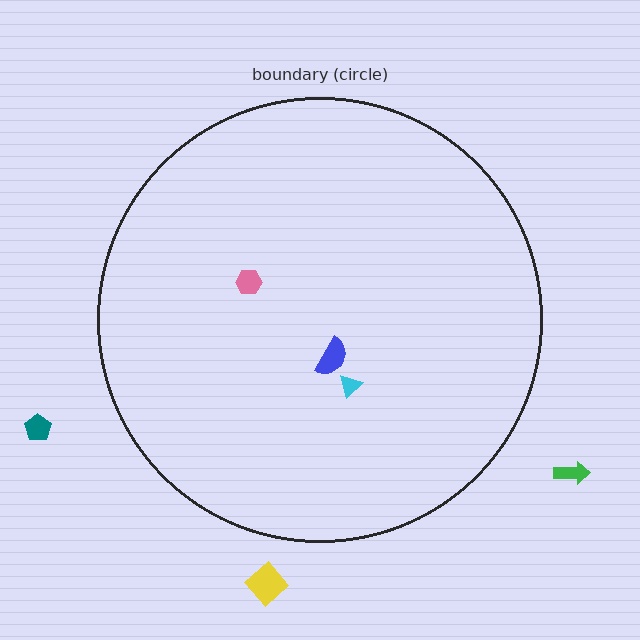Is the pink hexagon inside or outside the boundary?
Inside.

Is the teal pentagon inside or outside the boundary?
Outside.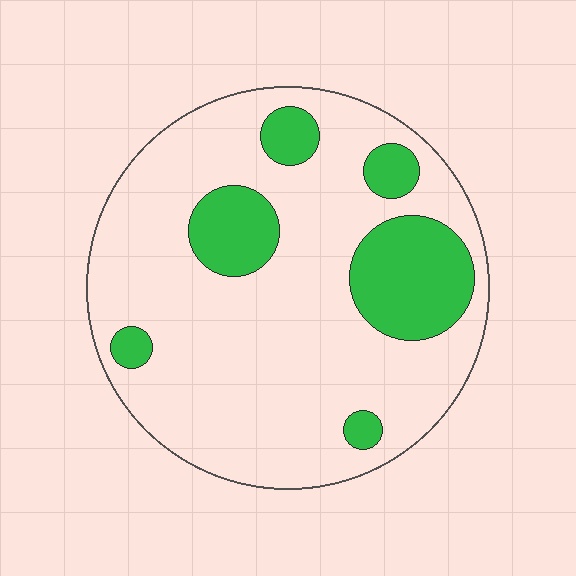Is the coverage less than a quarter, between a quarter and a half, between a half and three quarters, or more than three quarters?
Less than a quarter.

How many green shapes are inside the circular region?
6.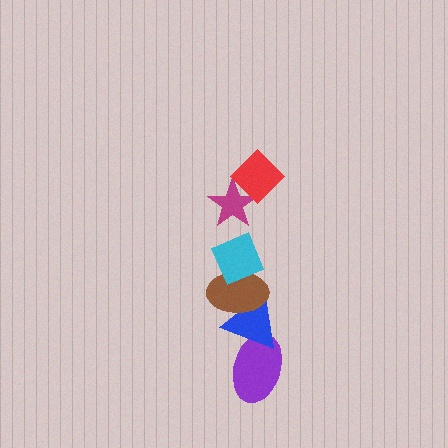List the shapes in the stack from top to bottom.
From top to bottom: the red diamond, the magenta star, the cyan diamond, the brown ellipse, the blue triangle, the purple ellipse.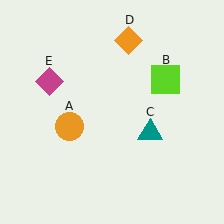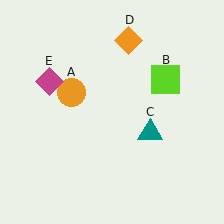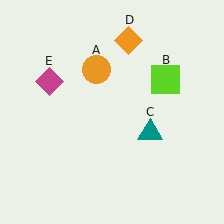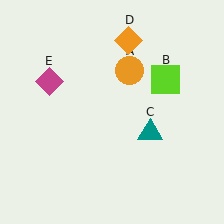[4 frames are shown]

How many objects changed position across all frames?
1 object changed position: orange circle (object A).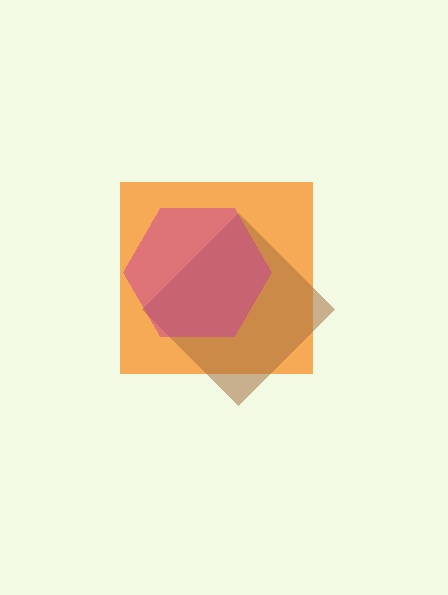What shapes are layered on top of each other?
The layered shapes are: an orange square, a brown diamond, a magenta hexagon.